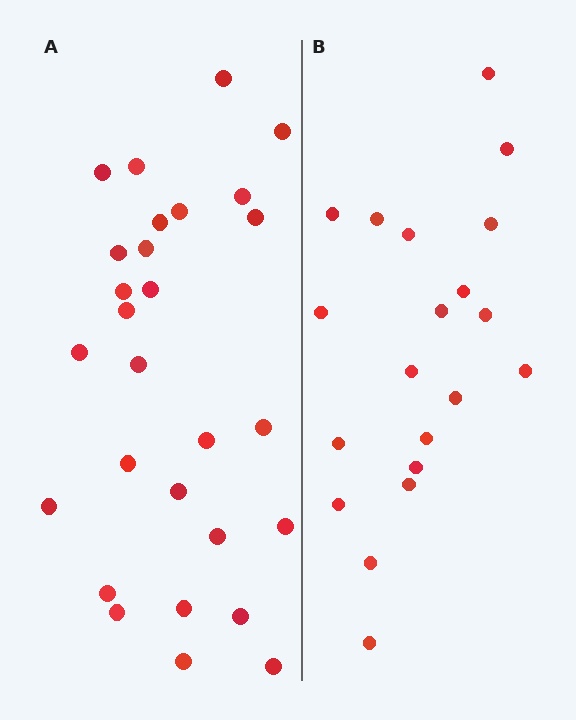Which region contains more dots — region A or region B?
Region A (the left region) has more dots.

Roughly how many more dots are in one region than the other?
Region A has roughly 8 or so more dots than region B.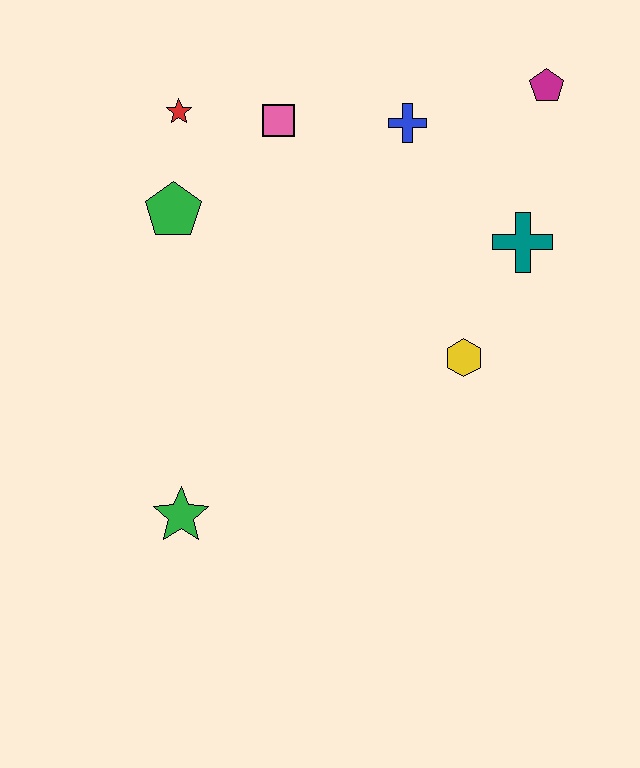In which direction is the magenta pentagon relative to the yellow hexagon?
The magenta pentagon is above the yellow hexagon.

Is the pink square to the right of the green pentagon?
Yes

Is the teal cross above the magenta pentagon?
No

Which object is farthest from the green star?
The magenta pentagon is farthest from the green star.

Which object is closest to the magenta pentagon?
The blue cross is closest to the magenta pentagon.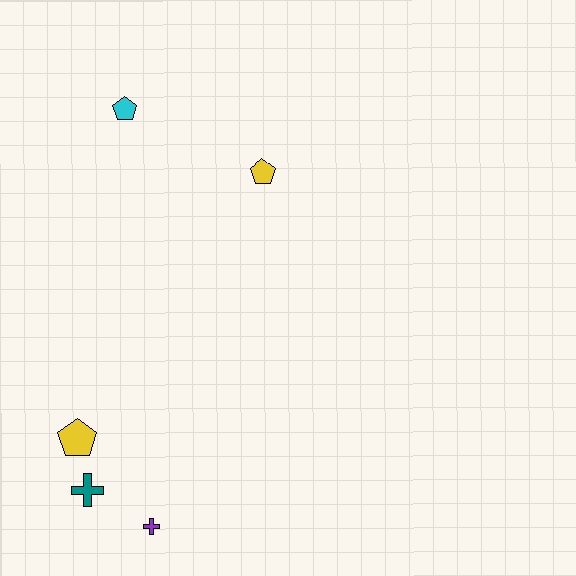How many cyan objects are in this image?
There is 1 cyan object.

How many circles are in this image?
There are no circles.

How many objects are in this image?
There are 5 objects.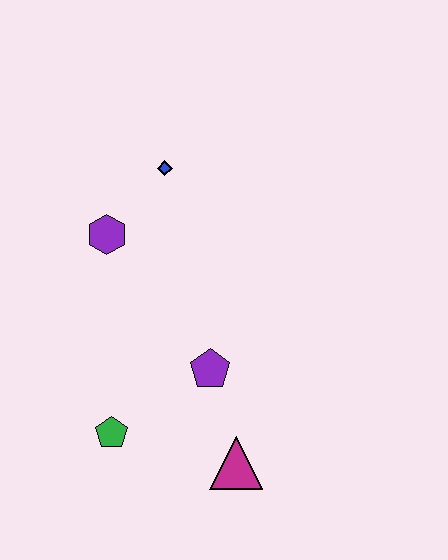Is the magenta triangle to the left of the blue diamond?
No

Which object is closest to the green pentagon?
The purple pentagon is closest to the green pentagon.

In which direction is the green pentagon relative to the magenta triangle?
The green pentagon is to the left of the magenta triangle.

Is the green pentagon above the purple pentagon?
No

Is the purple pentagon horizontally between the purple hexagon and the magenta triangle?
Yes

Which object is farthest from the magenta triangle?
The blue diamond is farthest from the magenta triangle.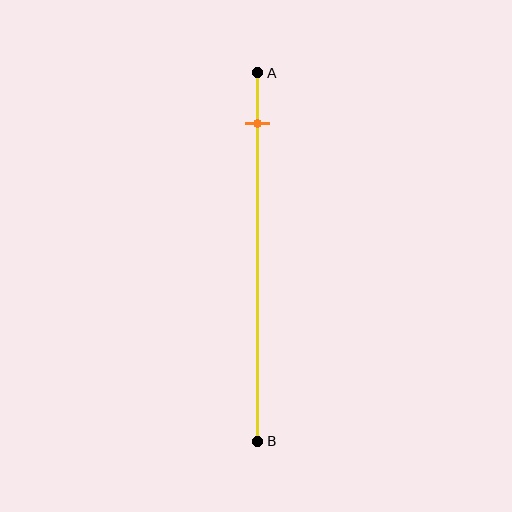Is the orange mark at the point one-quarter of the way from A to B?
No, the mark is at about 15% from A, not at the 25% one-quarter point.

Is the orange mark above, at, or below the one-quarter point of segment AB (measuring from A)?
The orange mark is above the one-quarter point of segment AB.